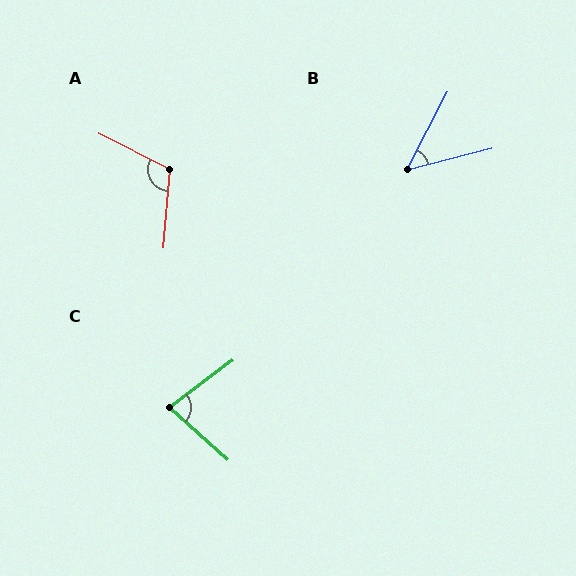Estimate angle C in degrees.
Approximately 79 degrees.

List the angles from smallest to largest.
B (48°), C (79°), A (111°).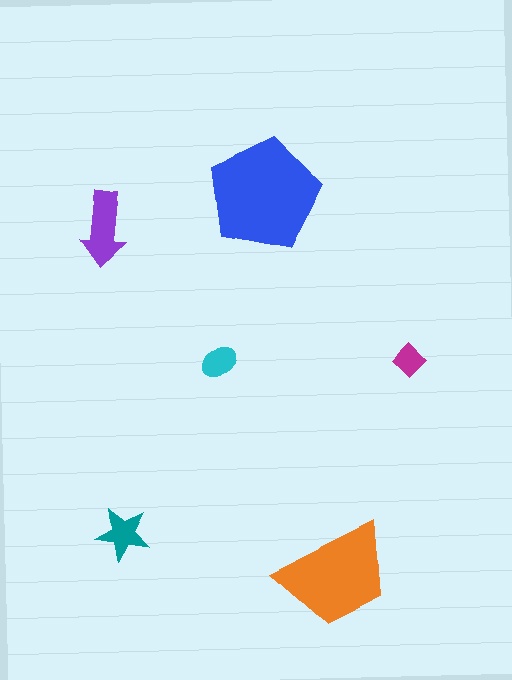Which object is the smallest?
The magenta diamond.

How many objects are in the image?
There are 6 objects in the image.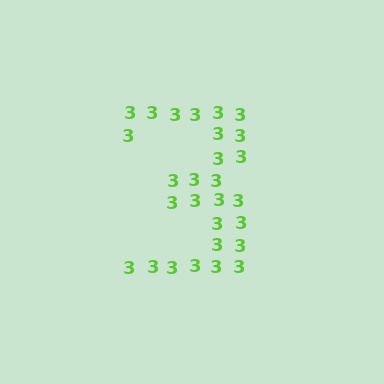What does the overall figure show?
The overall figure shows the digit 3.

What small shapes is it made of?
It is made of small digit 3's.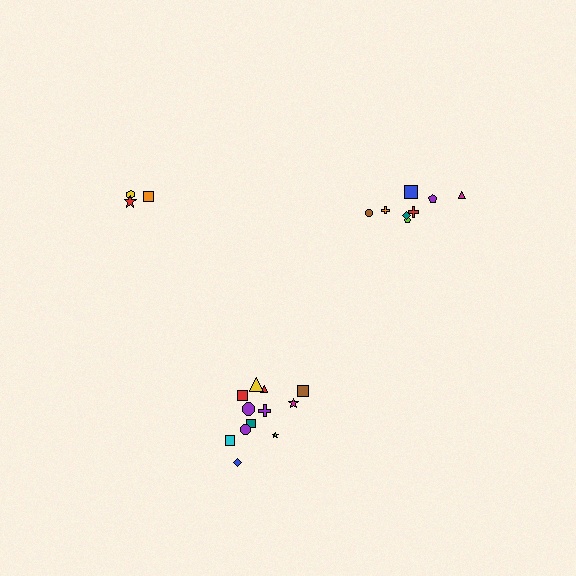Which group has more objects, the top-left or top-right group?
The top-right group.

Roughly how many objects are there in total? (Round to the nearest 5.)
Roughly 25 objects in total.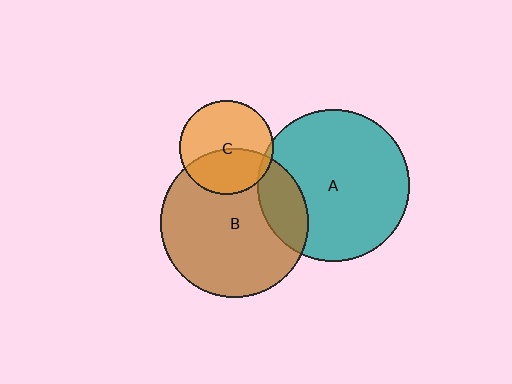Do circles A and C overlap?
Yes.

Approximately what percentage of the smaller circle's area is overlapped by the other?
Approximately 5%.